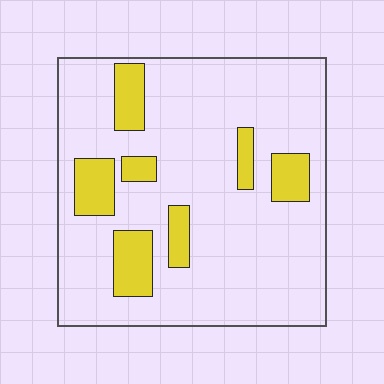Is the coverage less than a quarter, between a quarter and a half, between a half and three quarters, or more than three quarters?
Less than a quarter.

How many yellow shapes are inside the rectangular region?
7.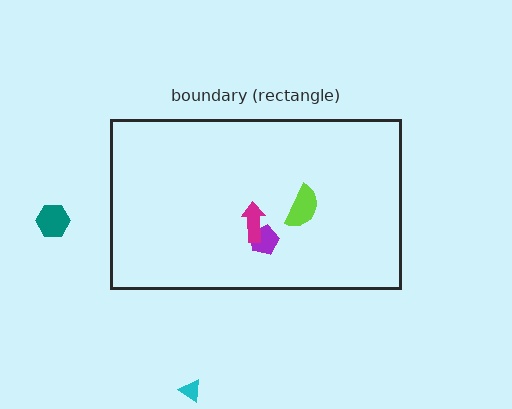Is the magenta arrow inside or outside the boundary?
Inside.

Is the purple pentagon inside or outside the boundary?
Inside.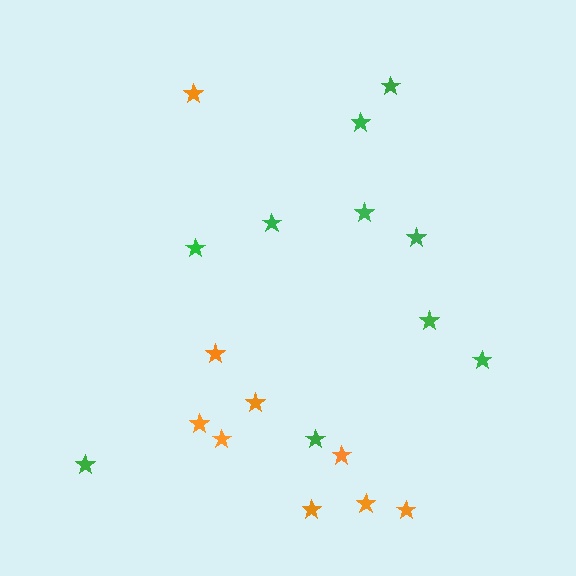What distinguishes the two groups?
There are 2 groups: one group of orange stars (9) and one group of green stars (10).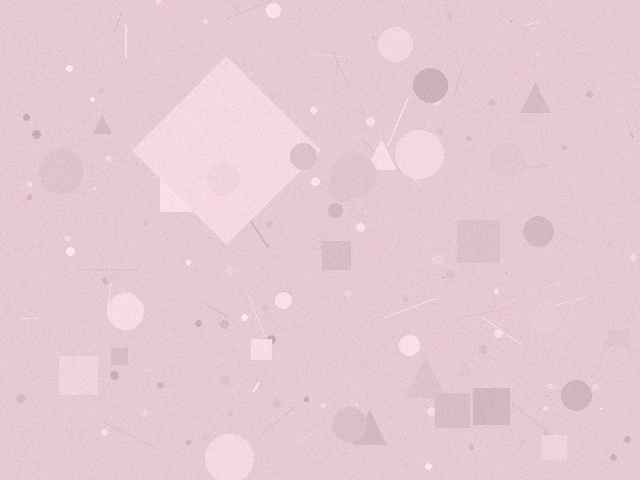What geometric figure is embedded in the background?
A diamond is embedded in the background.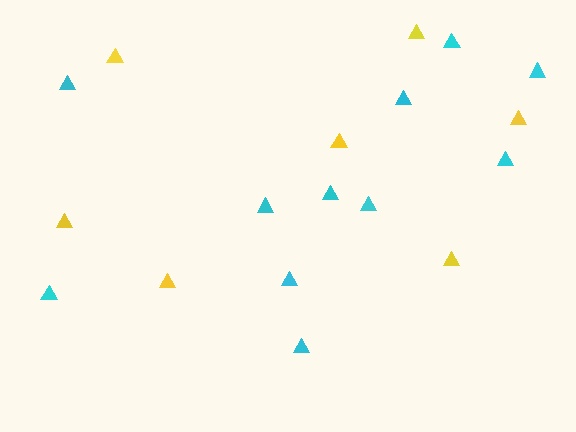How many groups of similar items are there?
There are 2 groups: one group of cyan triangles (11) and one group of yellow triangles (7).